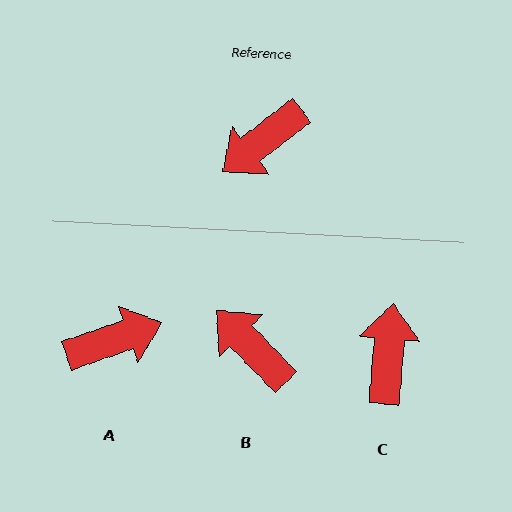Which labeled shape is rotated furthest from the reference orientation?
A, about 161 degrees away.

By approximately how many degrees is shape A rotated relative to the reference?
Approximately 161 degrees counter-clockwise.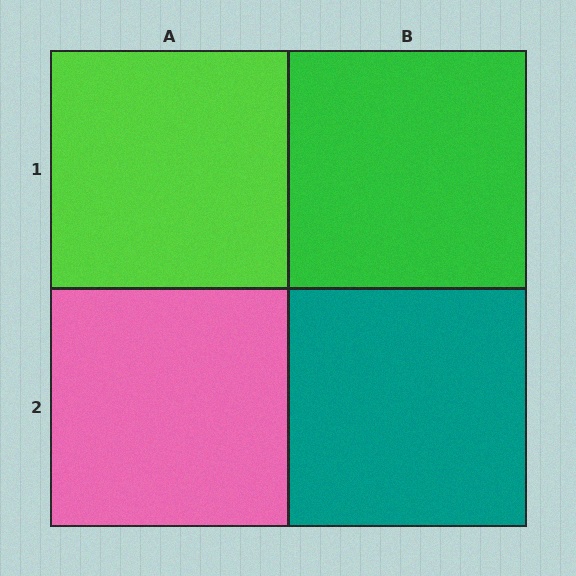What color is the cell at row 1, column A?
Lime.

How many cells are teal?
1 cell is teal.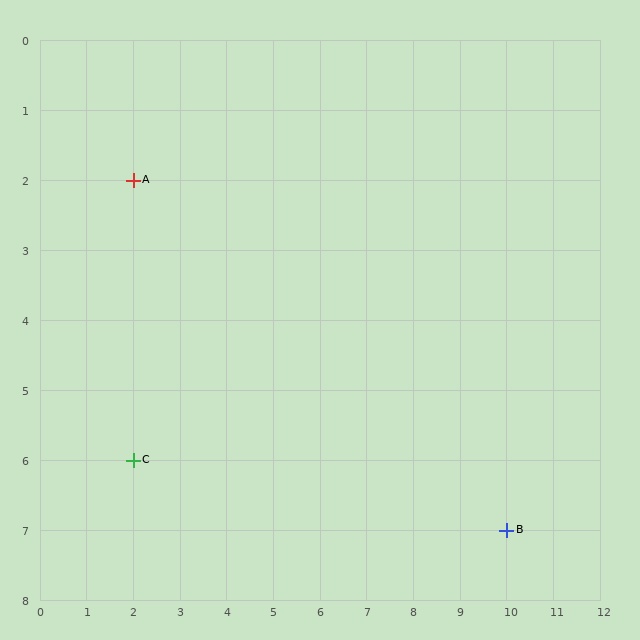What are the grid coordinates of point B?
Point B is at grid coordinates (10, 7).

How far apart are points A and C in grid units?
Points A and C are 4 rows apart.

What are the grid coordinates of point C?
Point C is at grid coordinates (2, 6).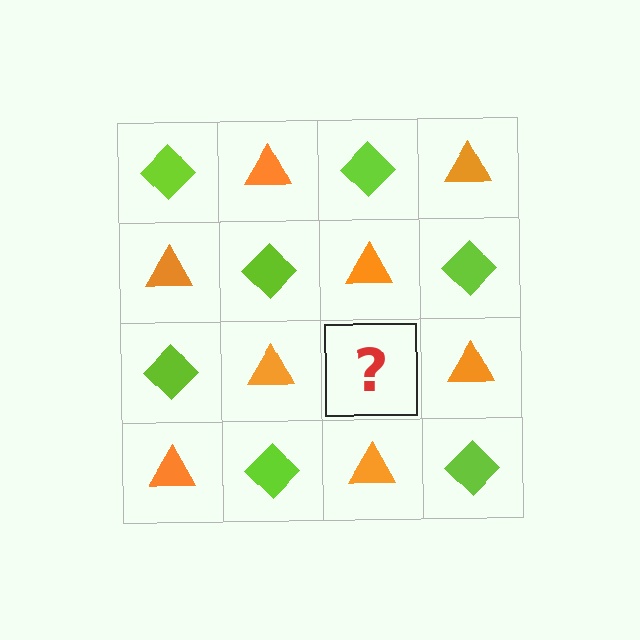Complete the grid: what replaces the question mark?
The question mark should be replaced with a lime diamond.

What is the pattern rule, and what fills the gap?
The rule is that it alternates lime diamond and orange triangle in a checkerboard pattern. The gap should be filled with a lime diamond.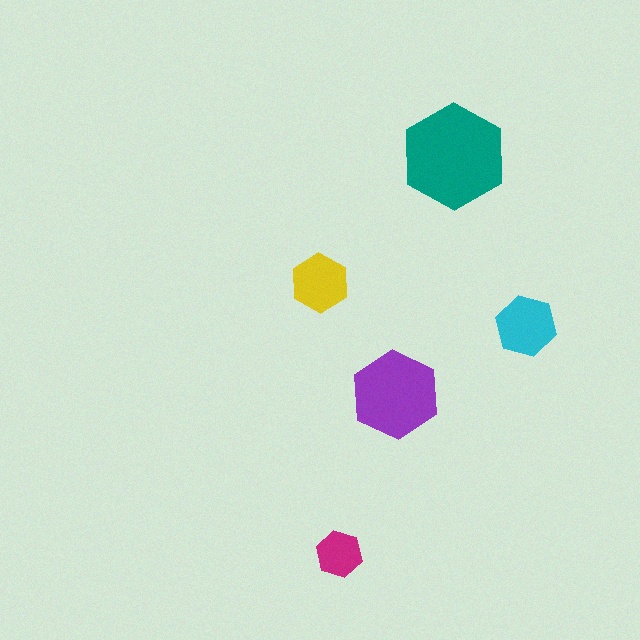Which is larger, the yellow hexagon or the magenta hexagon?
The yellow one.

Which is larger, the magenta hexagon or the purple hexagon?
The purple one.